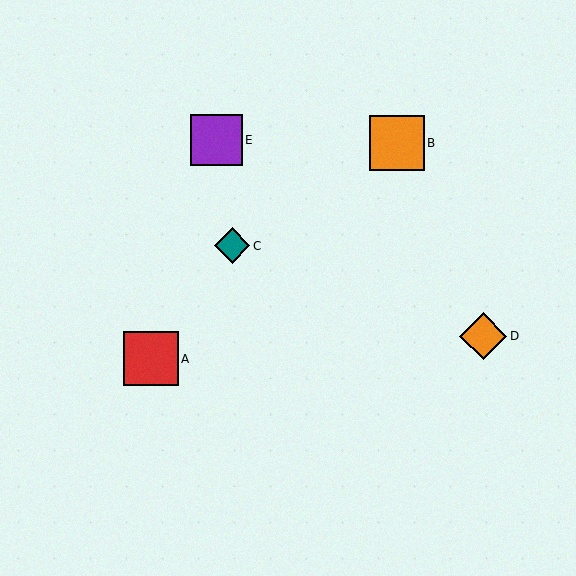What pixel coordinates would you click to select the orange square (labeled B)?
Click at (396, 143) to select the orange square B.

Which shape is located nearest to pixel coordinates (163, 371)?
The red square (labeled A) at (151, 359) is nearest to that location.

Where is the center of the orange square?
The center of the orange square is at (396, 143).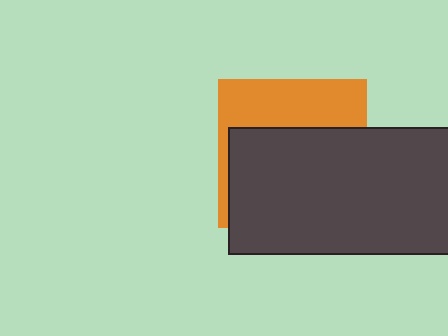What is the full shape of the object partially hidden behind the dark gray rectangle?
The partially hidden object is an orange square.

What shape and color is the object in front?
The object in front is a dark gray rectangle.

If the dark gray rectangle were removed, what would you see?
You would see the complete orange square.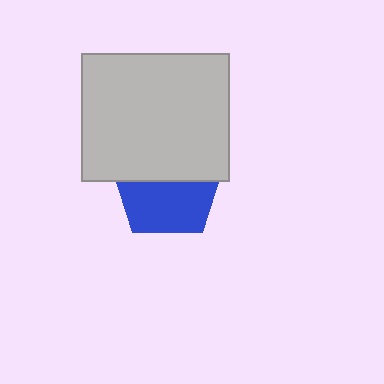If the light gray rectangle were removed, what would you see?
You would see the complete blue pentagon.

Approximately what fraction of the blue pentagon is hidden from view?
Roughly 47% of the blue pentagon is hidden behind the light gray rectangle.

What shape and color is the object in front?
The object in front is a light gray rectangle.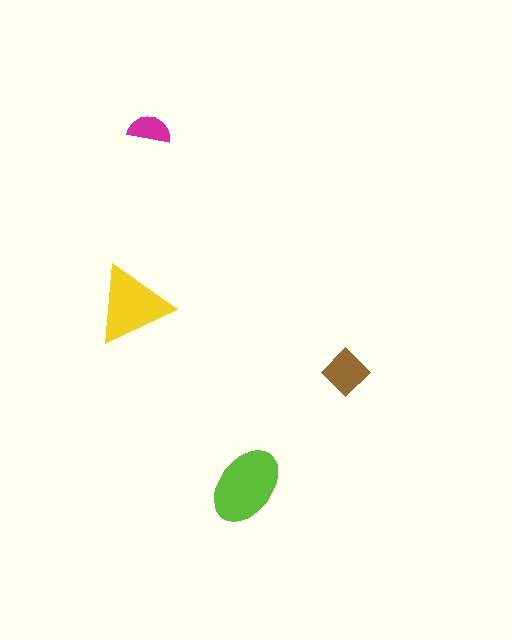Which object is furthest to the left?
The yellow triangle is leftmost.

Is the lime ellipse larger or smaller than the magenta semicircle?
Larger.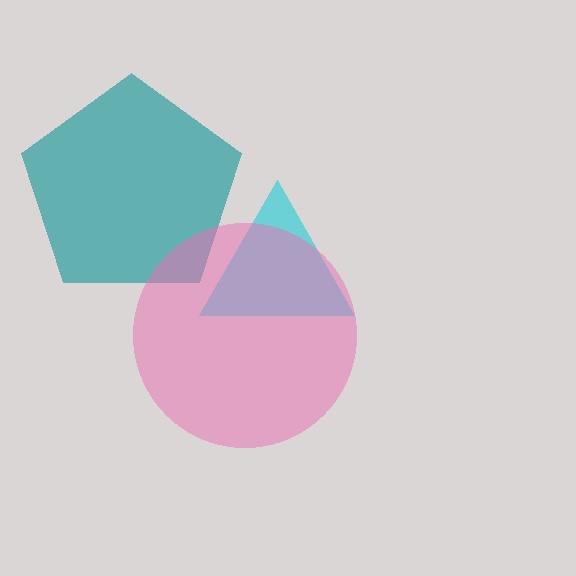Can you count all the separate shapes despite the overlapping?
Yes, there are 3 separate shapes.